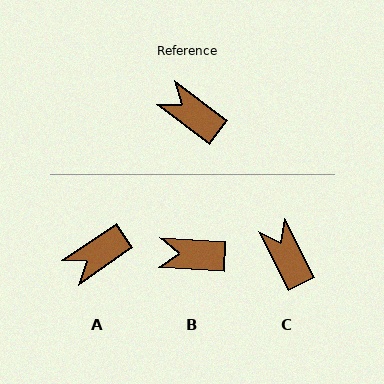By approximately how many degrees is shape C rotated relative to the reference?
Approximately 25 degrees clockwise.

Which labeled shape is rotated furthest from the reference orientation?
A, about 72 degrees away.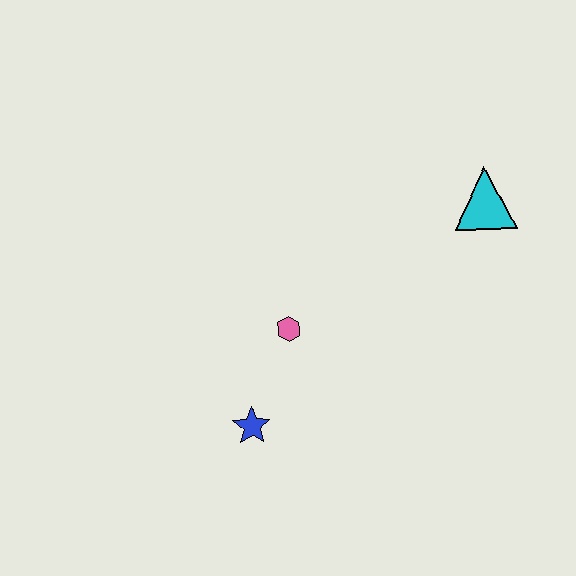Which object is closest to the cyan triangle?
The pink hexagon is closest to the cyan triangle.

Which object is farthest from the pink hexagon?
The cyan triangle is farthest from the pink hexagon.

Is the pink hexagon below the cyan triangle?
Yes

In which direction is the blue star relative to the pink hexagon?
The blue star is below the pink hexagon.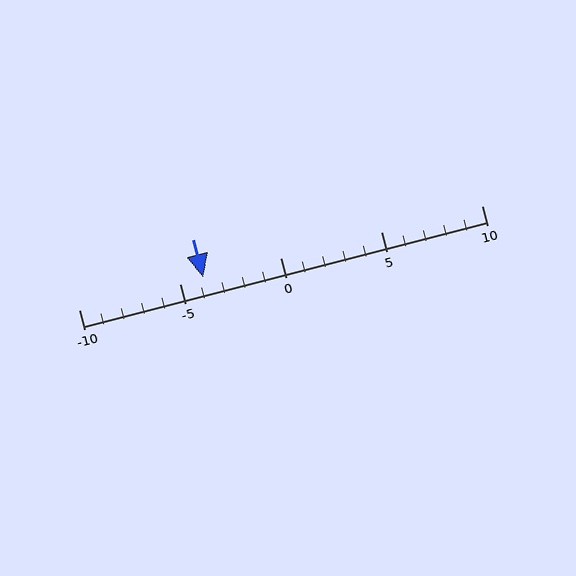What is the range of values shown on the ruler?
The ruler shows values from -10 to 10.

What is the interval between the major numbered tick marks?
The major tick marks are spaced 5 units apart.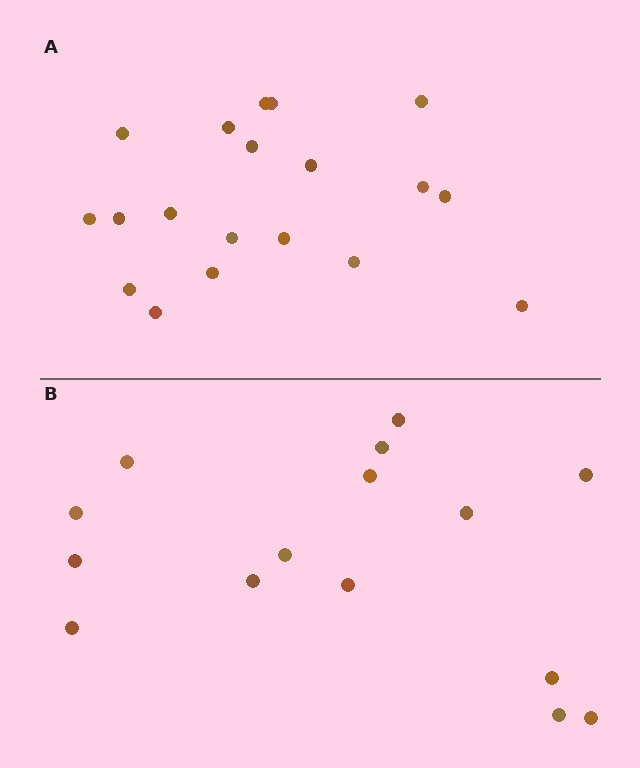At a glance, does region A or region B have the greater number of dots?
Region A (the top region) has more dots.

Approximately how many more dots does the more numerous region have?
Region A has about 4 more dots than region B.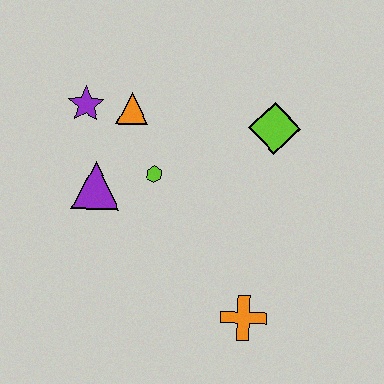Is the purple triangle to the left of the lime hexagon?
Yes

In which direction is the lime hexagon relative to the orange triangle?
The lime hexagon is below the orange triangle.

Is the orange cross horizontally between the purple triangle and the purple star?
No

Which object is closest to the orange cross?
The lime hexagon is closest to the orange cross.